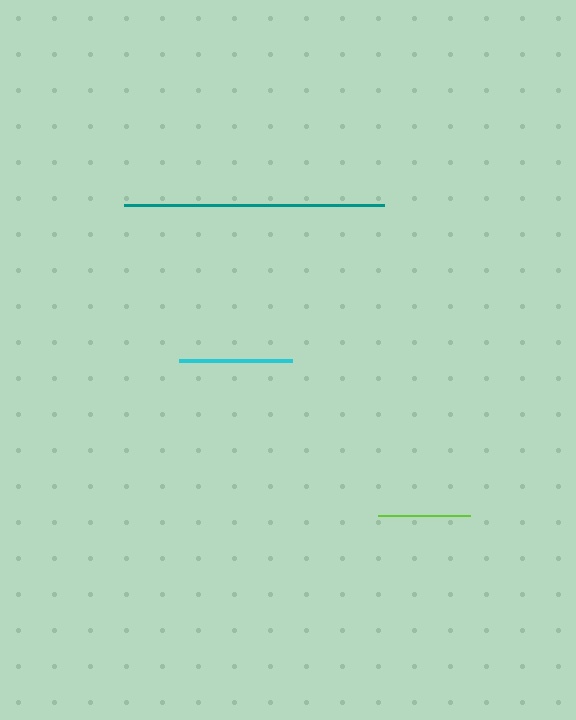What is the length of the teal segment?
The teal segment is approximately 260 pixels long.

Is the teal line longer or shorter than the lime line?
The teal line is longer than the lime line.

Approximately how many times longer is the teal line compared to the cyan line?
The teal line is approximately 2.3 times the length of the cyan line.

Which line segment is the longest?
The teal line is the longest at approximately 260 pixels.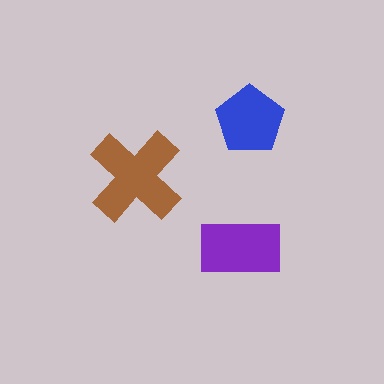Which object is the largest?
The brown cross.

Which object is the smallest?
The blue pentagon.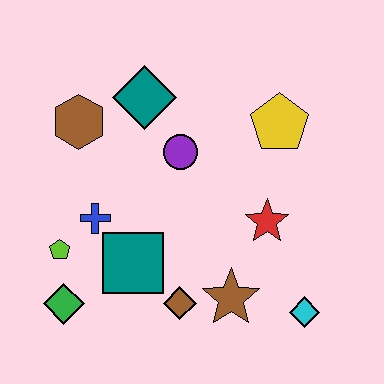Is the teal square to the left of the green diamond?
No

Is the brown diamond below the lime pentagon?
Yes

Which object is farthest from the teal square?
The yellow pentagon is farthest from the teal square.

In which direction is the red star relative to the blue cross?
The red star is to the right of the blue cross.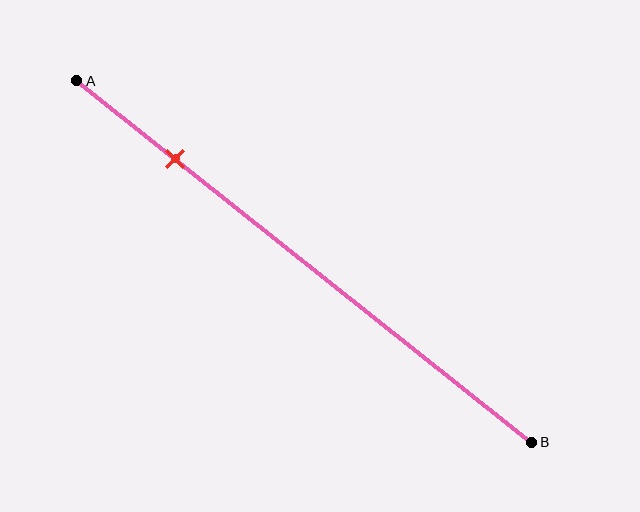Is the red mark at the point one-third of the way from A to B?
No, the mark is at about 20% from A, not at the 33% one-third point.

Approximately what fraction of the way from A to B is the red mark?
The red mark is approximately 20% of the way from A to B.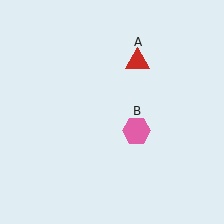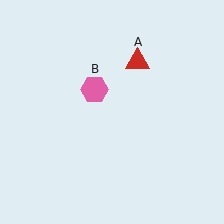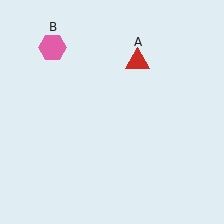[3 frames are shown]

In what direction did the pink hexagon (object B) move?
The pink hexagon (object B) moved up and to the left.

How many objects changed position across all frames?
1 object changed position: pink hexagon (object B).